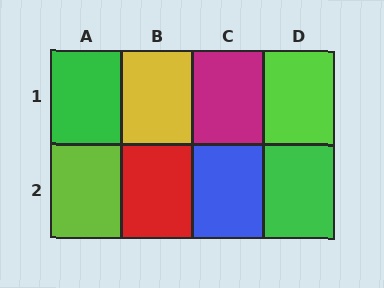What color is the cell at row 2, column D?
Green.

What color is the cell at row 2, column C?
Blue.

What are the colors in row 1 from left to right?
Green, yellow, magenta, lime.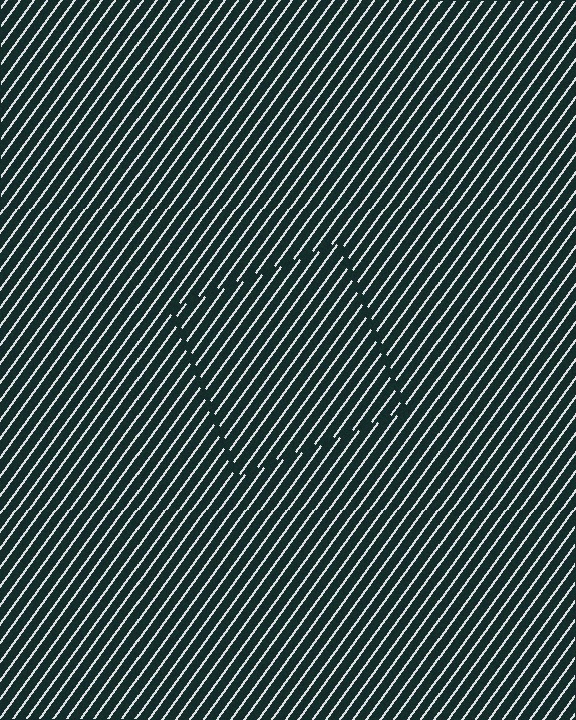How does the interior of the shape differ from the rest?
The interior of the shape contains the same grating, shifted by half a period — the contour is defined by the phase discontinuity where line-ends from the inner and outer gratings abut.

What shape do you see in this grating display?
An illusory square. The interior of the shape contains the same grating, shifted by half a period — the contour is defined by the phase discontinuity where line-ends from the inner and outer gratings abut.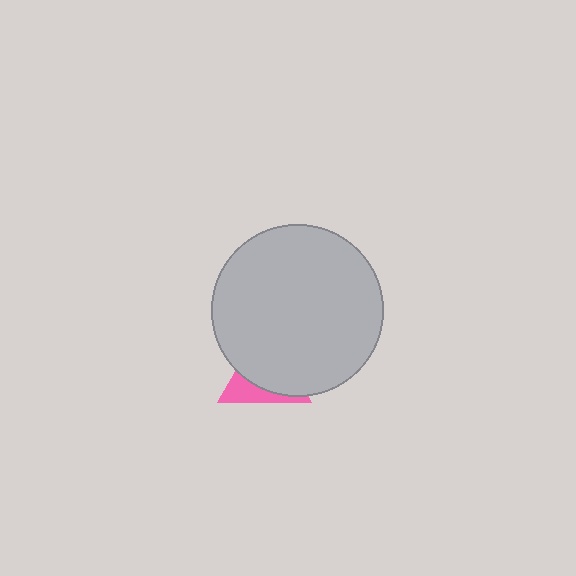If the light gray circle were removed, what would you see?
You would see the complete pink triangle.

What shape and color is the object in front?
The object in front is a light gray circle.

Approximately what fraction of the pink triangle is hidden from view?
Roughly 67% of the pink triangle is hidden behind the light gray circle.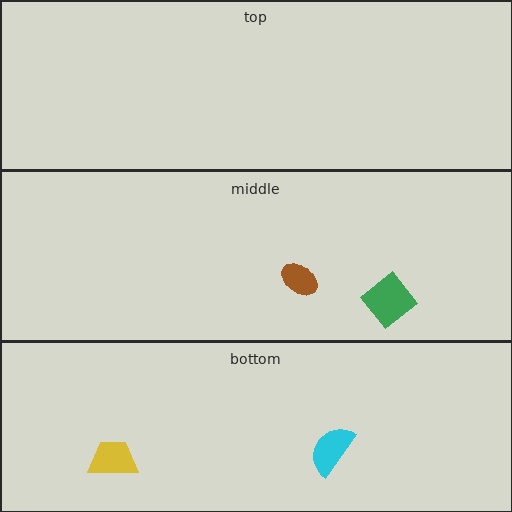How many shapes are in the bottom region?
2.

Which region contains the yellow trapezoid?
The bottom region.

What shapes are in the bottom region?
The cyan semicircle, the yellow trapezoid.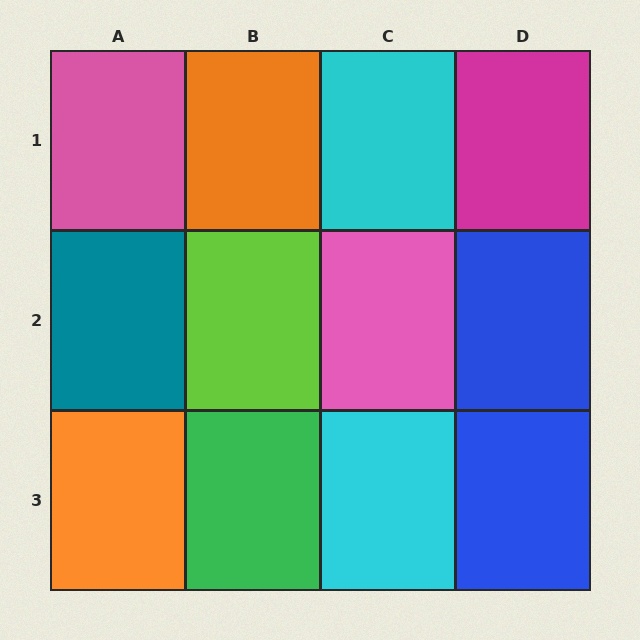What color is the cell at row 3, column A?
Orange.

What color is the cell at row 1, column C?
Cyan.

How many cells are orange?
2 cells are orange.